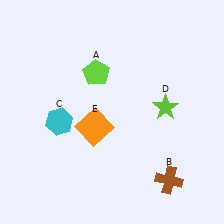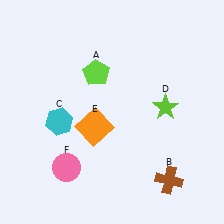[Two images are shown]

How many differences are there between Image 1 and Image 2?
There is 1 difference between the two images.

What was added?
A pink circle (F) was added in Image 2.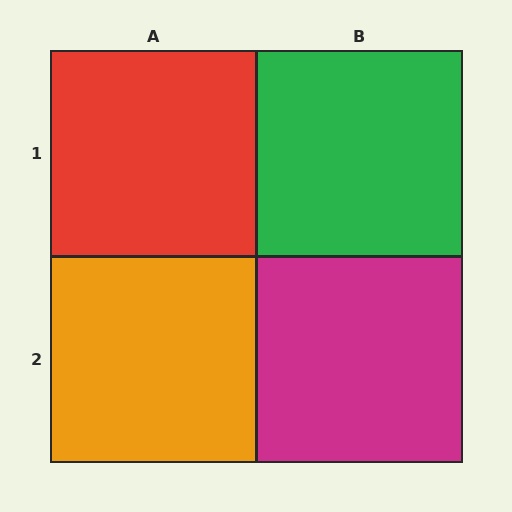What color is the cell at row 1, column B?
Green.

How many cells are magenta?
1 cell is magenta.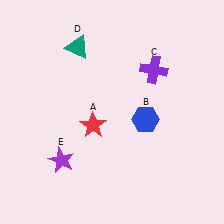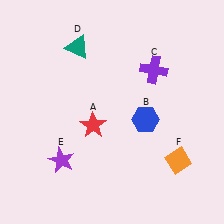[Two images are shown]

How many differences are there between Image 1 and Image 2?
There is 1 difference between the two images.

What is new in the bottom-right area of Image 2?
An orange diamond (F) was added in the bottom-right area of Image 2.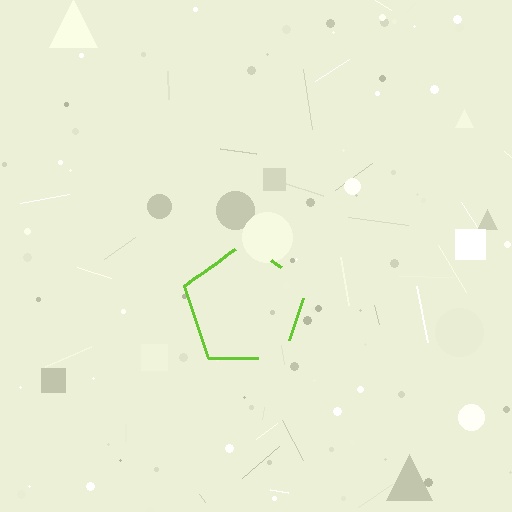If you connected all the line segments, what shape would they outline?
They would outline a pentagon.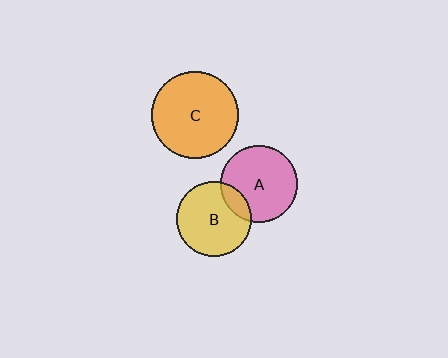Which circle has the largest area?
Circle C (orange).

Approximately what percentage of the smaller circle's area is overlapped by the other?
Approximately 15%.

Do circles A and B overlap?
Yes.